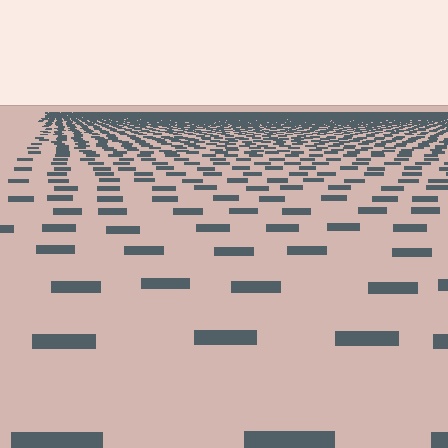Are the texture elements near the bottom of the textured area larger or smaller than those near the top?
Larger. Near the bottom, elements are closer to the viewer and appear at a bigger on-screen size.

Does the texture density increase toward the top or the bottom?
Density increases toward the top.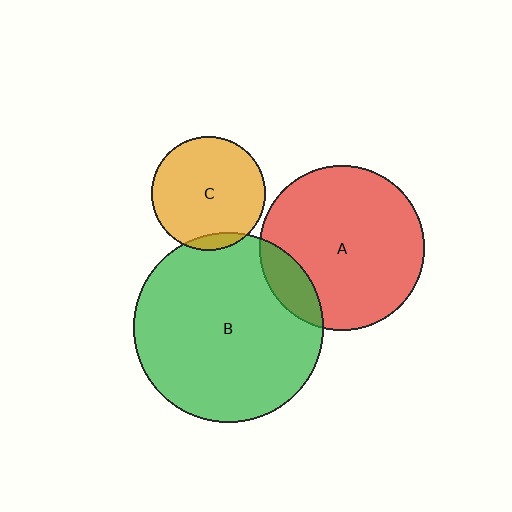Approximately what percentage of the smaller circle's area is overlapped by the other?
Approximately 5%.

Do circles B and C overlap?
Yes.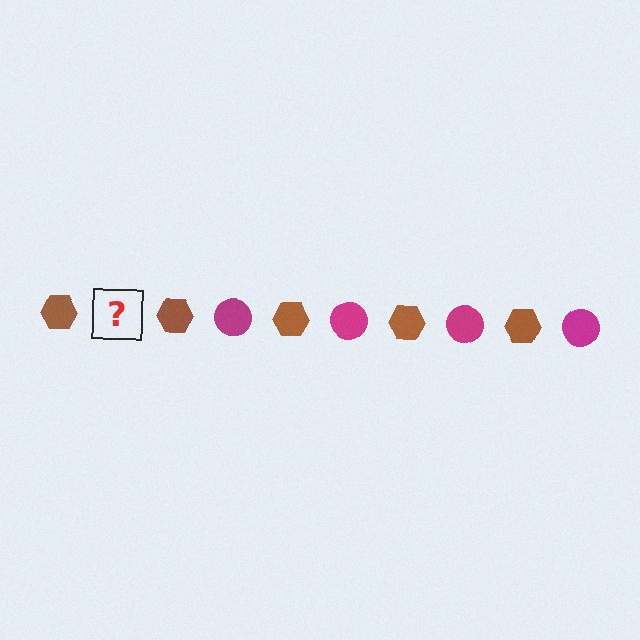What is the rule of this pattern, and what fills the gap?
The rule is that the pattern alternates between brown hexagon and magenta circle. The gap should be filled with a magenta circle.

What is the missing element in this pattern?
The missing element is a magenta circle.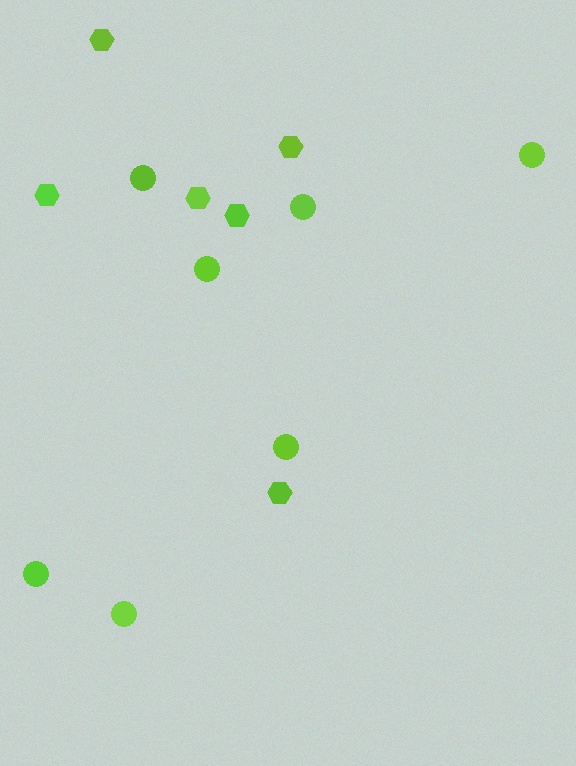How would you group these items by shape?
There are 2 groups: one group of hexagons (6) and one group of circles (7).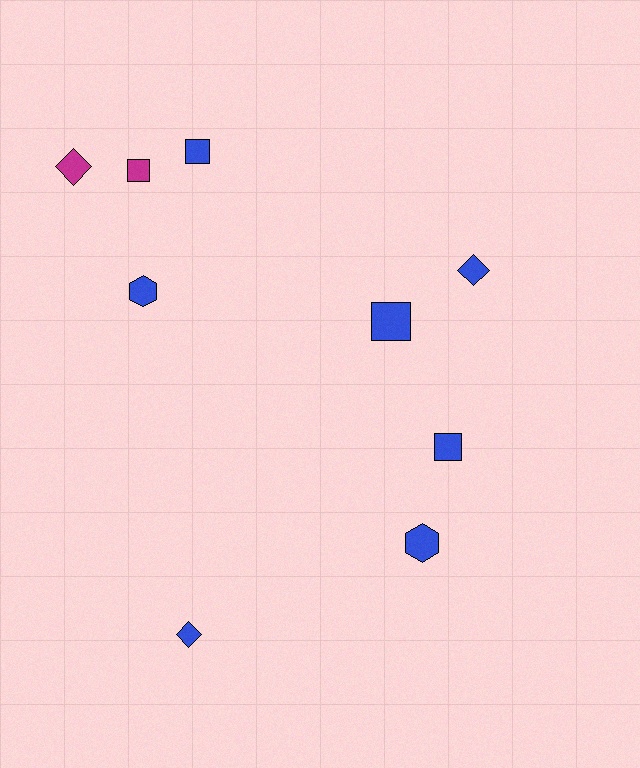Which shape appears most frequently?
Square, with 4 objects.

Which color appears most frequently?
Blue, with 7 objects.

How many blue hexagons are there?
There are 2 blue hexagons.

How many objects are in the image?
There are 9 objects.